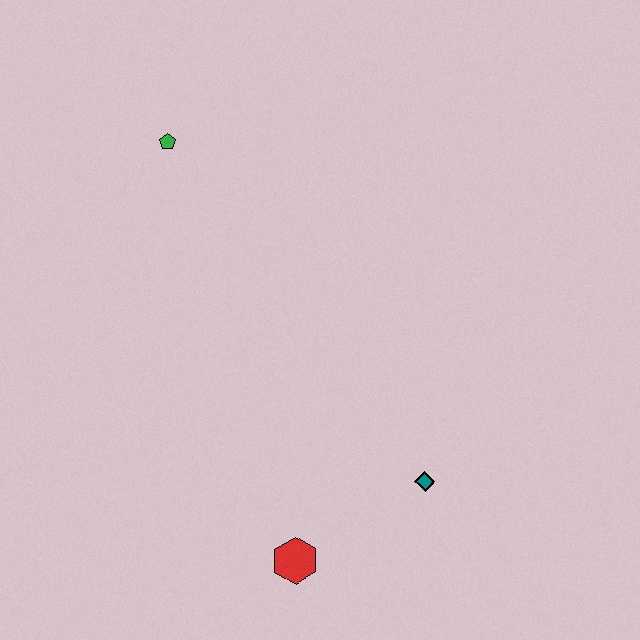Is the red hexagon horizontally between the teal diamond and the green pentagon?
Yes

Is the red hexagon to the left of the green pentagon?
No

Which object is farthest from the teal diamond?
The green pentagon is farthest from the teal diamond.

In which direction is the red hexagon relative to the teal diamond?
The red hexagon is to the left of the teal diamond.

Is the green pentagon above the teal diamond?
Yes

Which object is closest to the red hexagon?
The teal diamond is closest to the red hexagon.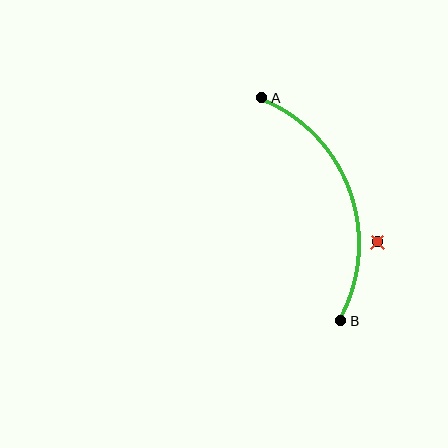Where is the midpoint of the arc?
The arc midpoint is the point on the curve farthest from the straight line joining A and B. It sits to the right of that line.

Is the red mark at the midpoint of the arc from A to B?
No — the red mark does not lie on the arc at all. It sits slightly outside the curve.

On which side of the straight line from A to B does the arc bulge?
The arc bulges to the right of the straight line connecting A and B.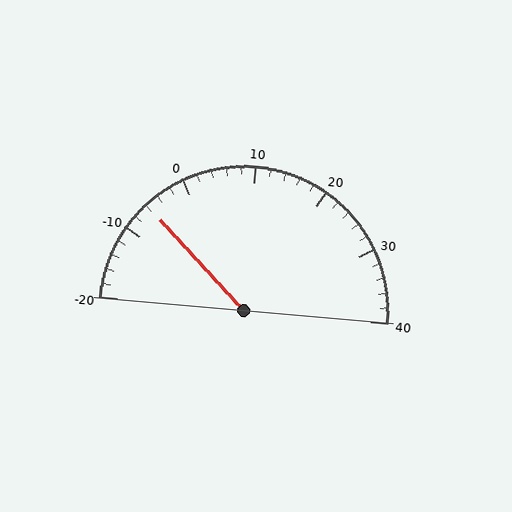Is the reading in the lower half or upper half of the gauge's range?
The reading is in the lower half of the range (-20 to 40).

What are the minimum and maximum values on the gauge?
The gauge ranges from -20 to 40.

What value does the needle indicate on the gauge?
The needle indicates approximately -6.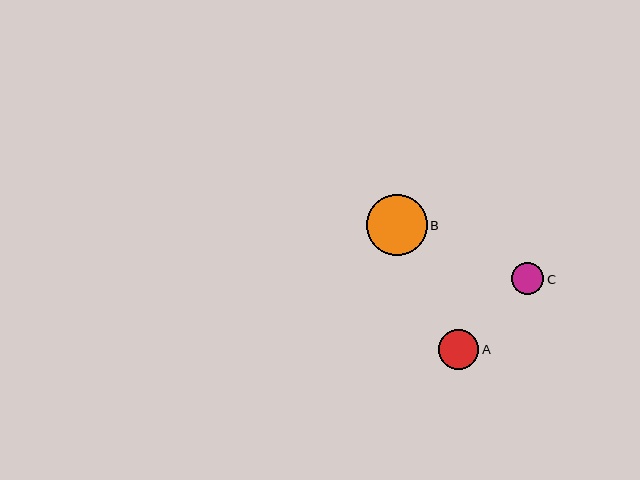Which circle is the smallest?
Circle C is the smallest with a size of approximately 32 pixels.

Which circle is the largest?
Circle B is the largest with a size of approximately 61 pixels.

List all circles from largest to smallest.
From largest to smallest: B, A, C.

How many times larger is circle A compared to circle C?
Circle A is approximately 1.2 times the size of circle C.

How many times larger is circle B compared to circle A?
Circle B is approximately 1.5 times the size of circle A.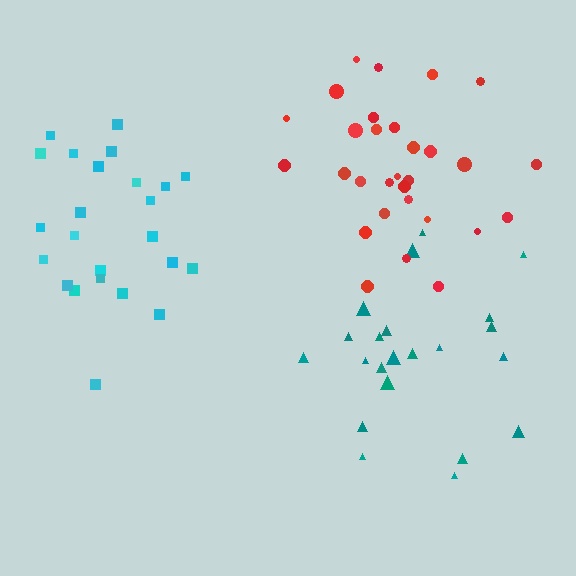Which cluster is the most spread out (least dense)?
Teal.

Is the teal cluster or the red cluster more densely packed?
Red.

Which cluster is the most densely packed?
Red.